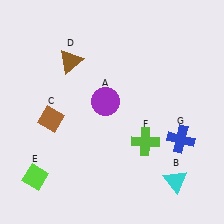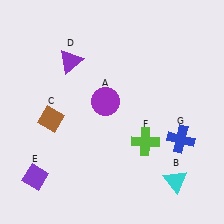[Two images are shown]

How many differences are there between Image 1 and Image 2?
There are 2 differences between the two images.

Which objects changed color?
D changed from brown to purple. E changed from lime to purple.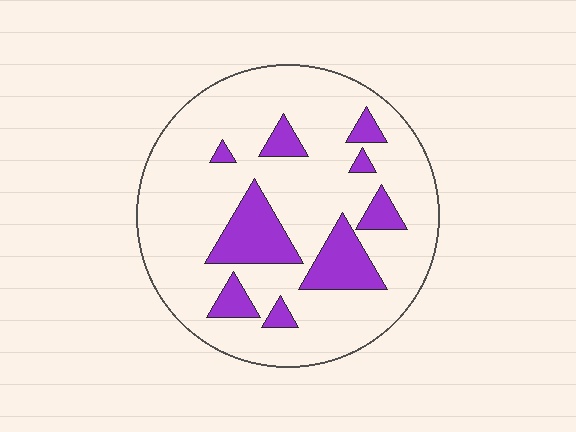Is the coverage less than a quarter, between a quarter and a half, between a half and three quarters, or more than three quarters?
Less than a quarter.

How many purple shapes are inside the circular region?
9.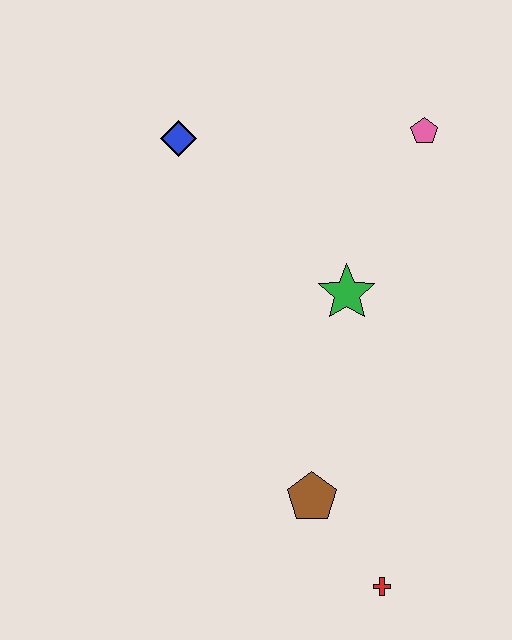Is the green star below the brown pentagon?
No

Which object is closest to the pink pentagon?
The green star is closest to the pink pentagon.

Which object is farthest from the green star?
The red cross is farthest from the green star.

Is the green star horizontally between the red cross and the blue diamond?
Yes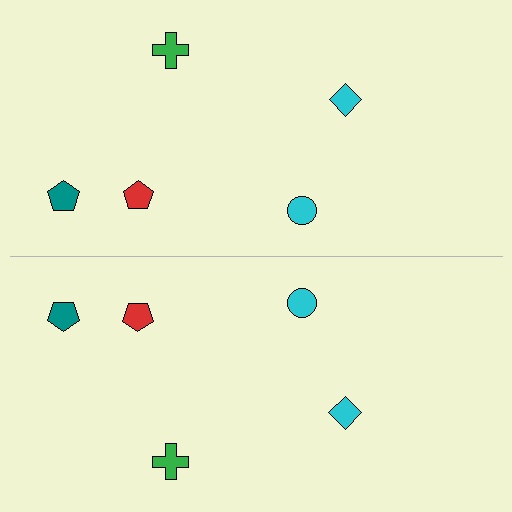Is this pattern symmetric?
Yes, this pattern has bilateral (reflection) symmetry.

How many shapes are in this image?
There are 10 shapes in this image.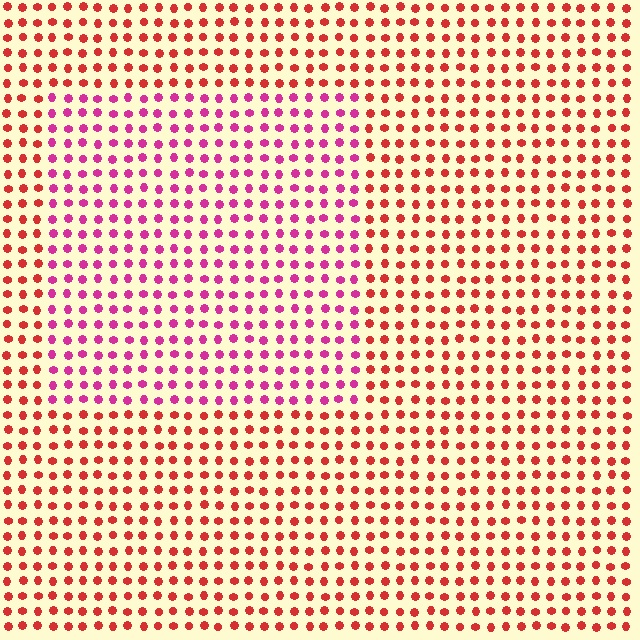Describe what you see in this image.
The image is filled with small red elements in a uniform arrangement. A rectangle-shaped region is visible where the elements are tinted to a slightly different hue, forming a subtle color boundary.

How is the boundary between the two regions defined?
The boundary is defined purely by a slight shift in hue (about 39 degrees). Spacing, size, and orientation are identical on both sides.